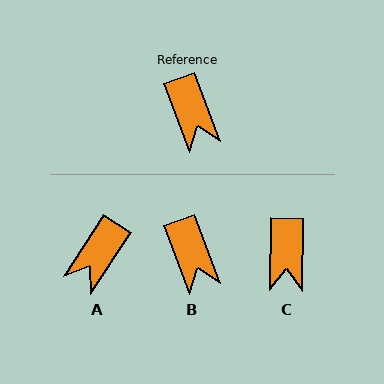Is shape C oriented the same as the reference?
No, it is off by about 21 degrees.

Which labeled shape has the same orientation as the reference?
B.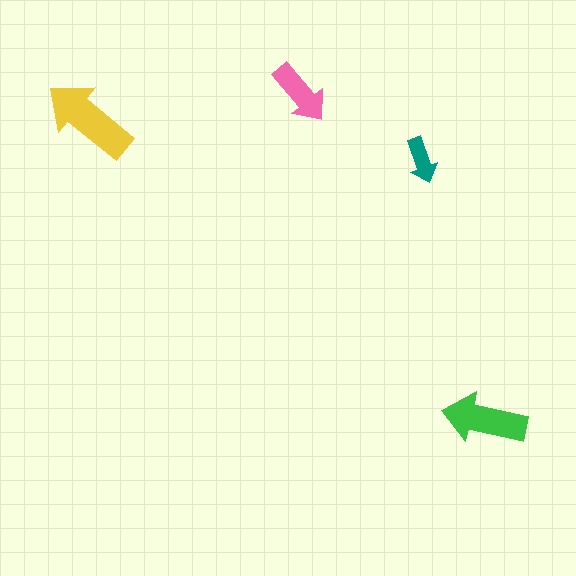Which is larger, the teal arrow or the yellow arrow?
The yellow one.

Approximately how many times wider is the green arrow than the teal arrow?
About 2 times wider.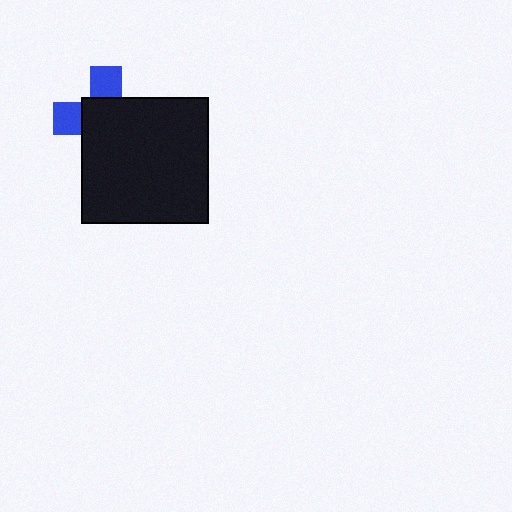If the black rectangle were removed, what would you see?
You would see the complete blue cross.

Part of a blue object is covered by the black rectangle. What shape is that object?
It is a cross.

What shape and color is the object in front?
The object in front is a black rectangle.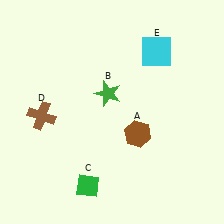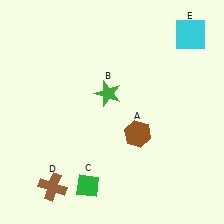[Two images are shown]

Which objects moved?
The objects that moved are: the brown cross (D), the cyan square (E).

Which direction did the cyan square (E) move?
The cyan square (E) moved right.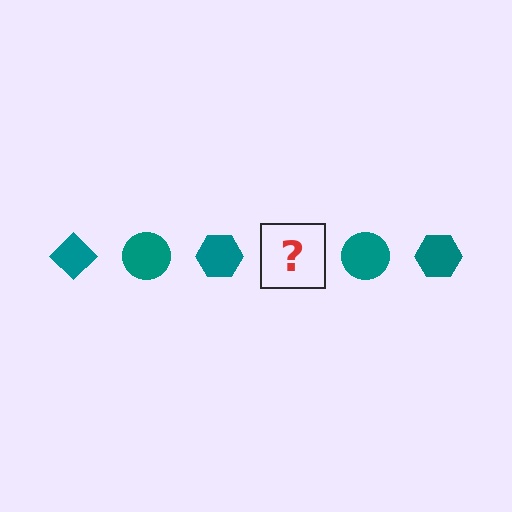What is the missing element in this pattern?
The missing element is a teal diamond.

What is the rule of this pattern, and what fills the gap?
The rule is that the pattern cycles through diamond, circle, hexagon shapes in teal. The gap should be filled with a teal diamond.